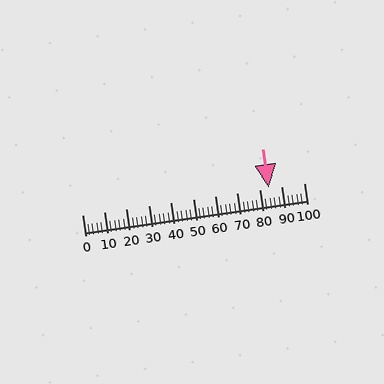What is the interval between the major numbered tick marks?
The major tick marks are spaced 10 units apart.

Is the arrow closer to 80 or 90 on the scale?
The arrow is closer to 80.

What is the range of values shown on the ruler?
The ruler shows values from 0 to 100.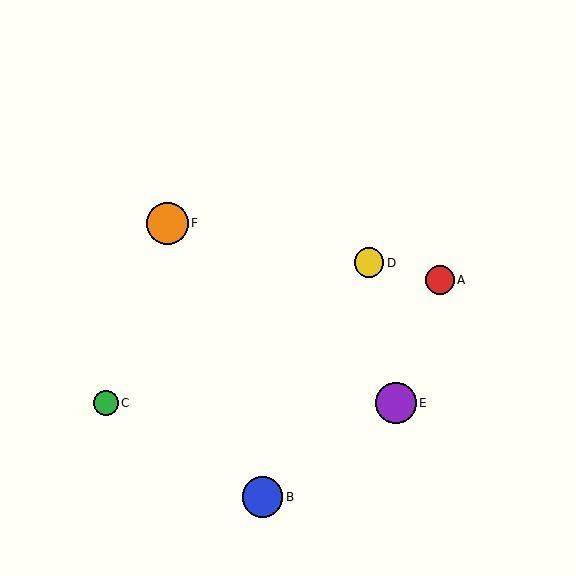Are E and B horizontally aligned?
No, E is at y≈403 and B is at y≈497.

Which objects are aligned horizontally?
Objects C, E are aligned horizontally.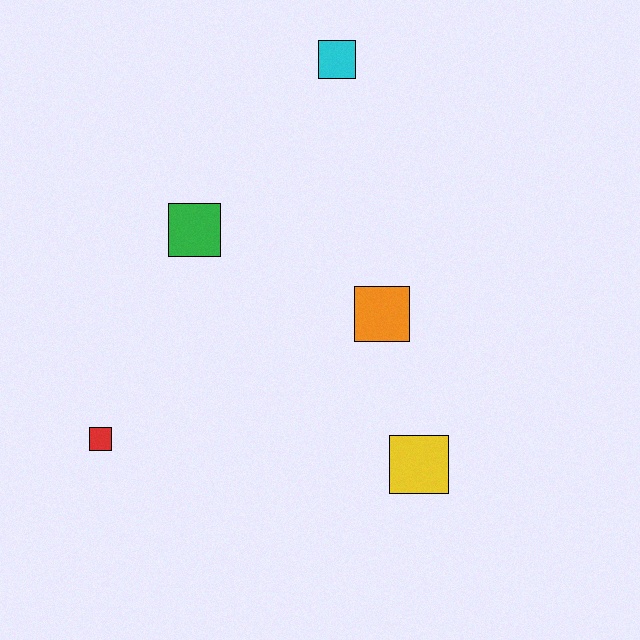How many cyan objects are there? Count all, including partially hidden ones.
There is 1 cyan object.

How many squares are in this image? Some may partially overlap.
There are 5 squares.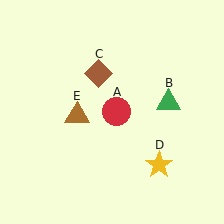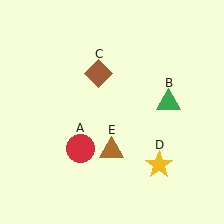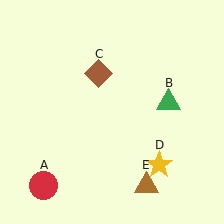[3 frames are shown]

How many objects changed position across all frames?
2 objects changed position: red circle (object A), brown triangle (object E).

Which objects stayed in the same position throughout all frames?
Green triangle (object B) and brown diamond (object C) and yellow star (object D) remained stationary.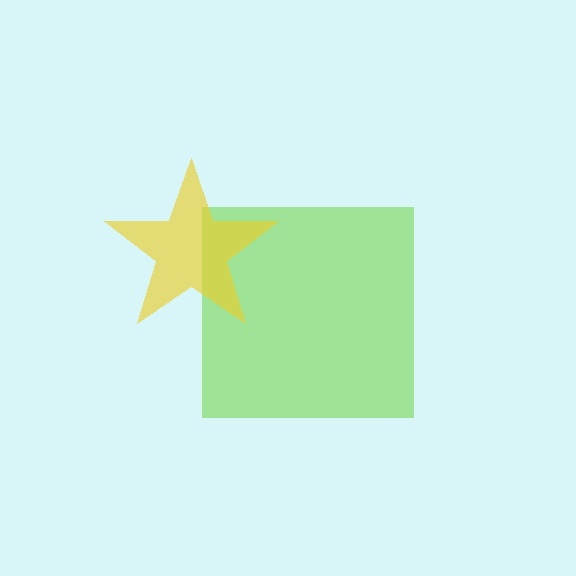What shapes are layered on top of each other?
The layered shapes are: a lime square, a yellow star.